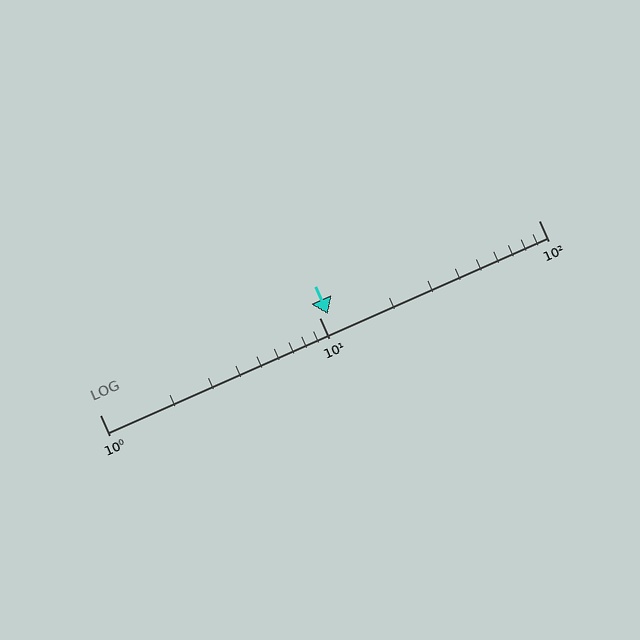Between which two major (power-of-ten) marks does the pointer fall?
The pointer is between 10 and 100.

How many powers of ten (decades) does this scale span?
The scale spans 2 decades, from 1 to 100.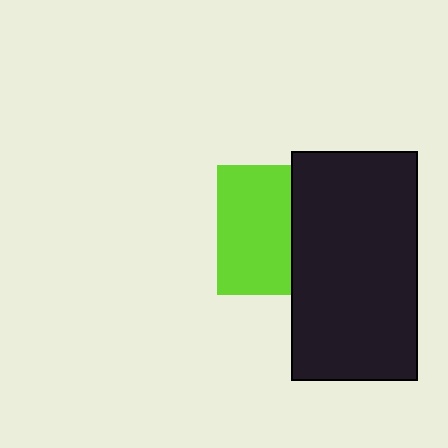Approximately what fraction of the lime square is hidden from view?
Roughly 43% of the lime square is hidden behind the black rectangle.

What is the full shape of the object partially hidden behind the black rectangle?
The partially hidden object is a lime square.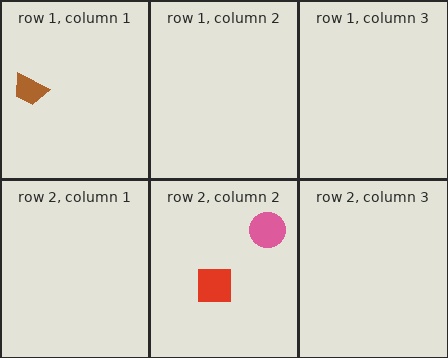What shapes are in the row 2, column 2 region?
The pink circle, the red square.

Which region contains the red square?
The row 2, column 2 region.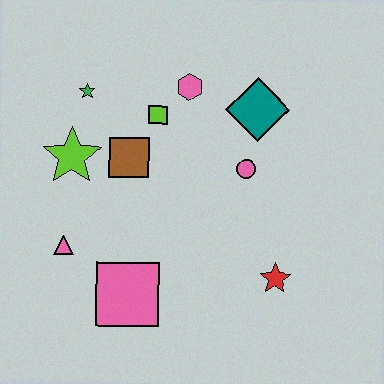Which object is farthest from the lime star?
The red star is farthest from the lime star.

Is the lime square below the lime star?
No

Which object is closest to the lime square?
The pink hexagon is closest to the lime square.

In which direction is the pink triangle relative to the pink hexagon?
The pink triangle is below the pink hexagon.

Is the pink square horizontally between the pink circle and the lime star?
Yes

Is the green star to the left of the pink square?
Yes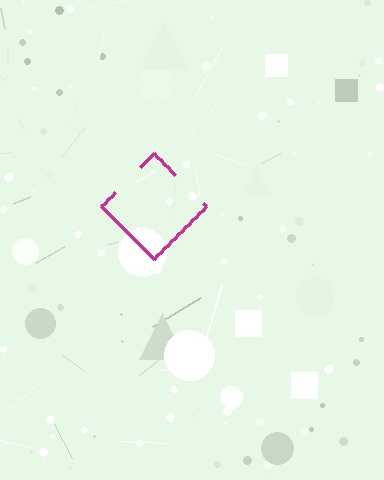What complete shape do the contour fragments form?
The contour fragments form a diamond.